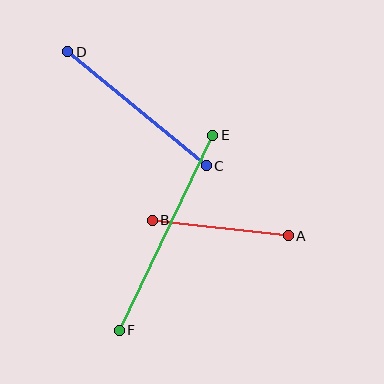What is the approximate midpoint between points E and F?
The midpoint is at approximately (166, 233) pixels.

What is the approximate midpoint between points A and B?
The midpoint is at approximately (220, 228) pixels.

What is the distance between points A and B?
The distance is approximately 137 pixels.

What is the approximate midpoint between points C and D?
The midpoint is at approximately (137, 109) pixels.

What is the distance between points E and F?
The distance is approximately 216 pixels.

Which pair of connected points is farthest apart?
Points E and F are farthest apart.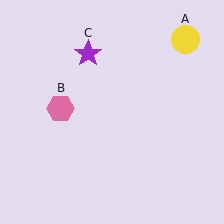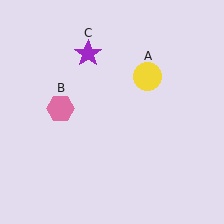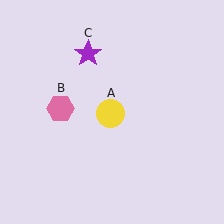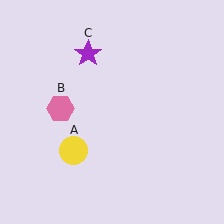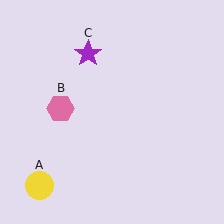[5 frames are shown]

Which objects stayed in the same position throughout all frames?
Pink hexagon (object B) and purple star (object C) remained stationary.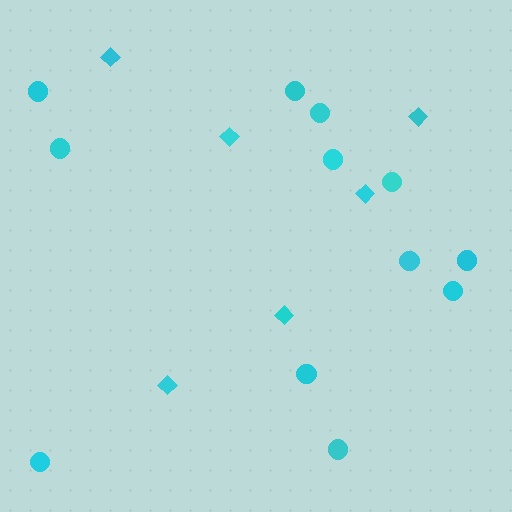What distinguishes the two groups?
There are 2 groups: one group of diamonds (6) and one group of circles (12).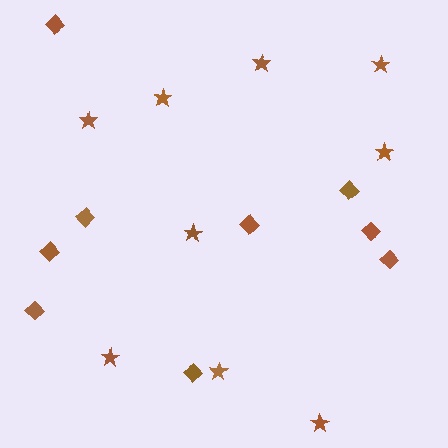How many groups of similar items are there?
There are 2 groups: one group of diamonds (9) and one group of stars (9).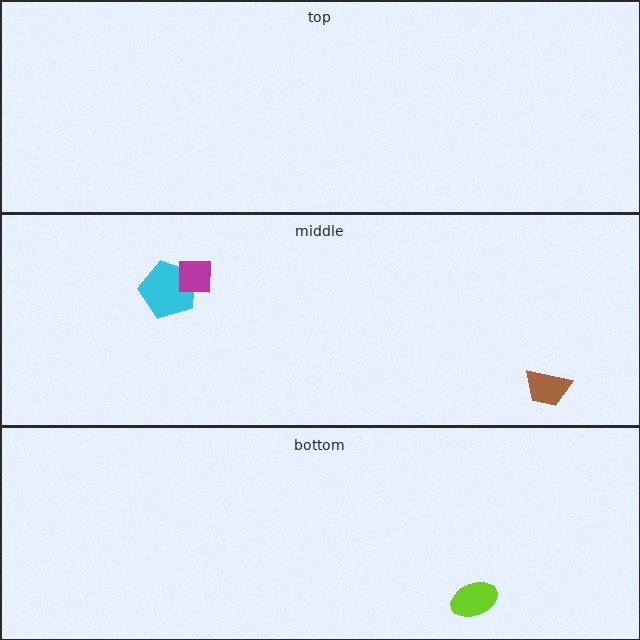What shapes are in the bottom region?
The lime ellipse.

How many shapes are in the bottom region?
1.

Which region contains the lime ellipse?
The bottom region.